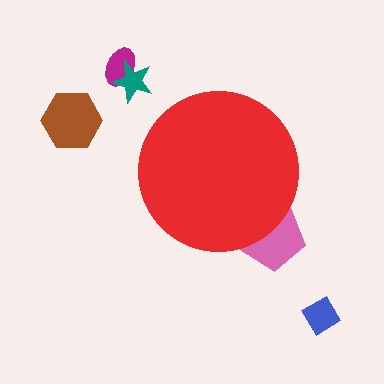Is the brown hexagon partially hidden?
No, the brown hexagon is fully visible.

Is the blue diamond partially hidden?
No, the blue diamond is fully visible.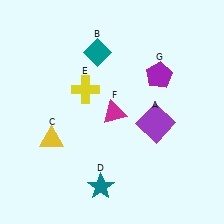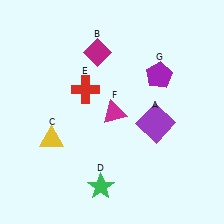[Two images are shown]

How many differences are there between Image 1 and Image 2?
There are 3 differences between the two images.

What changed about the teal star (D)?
In Image 1, D is teal. In Image 2, it changed to green.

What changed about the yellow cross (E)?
In Image 1, E is yellow. In Image 2, it changed to red.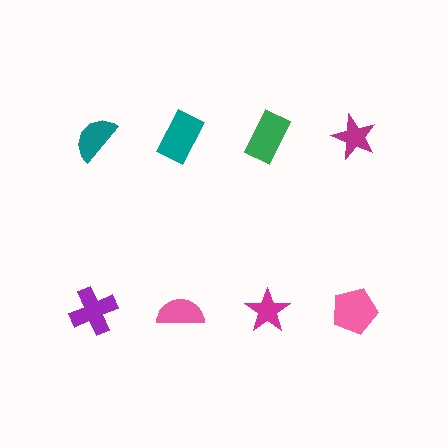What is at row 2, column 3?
A magenta star.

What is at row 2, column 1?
A purple cross.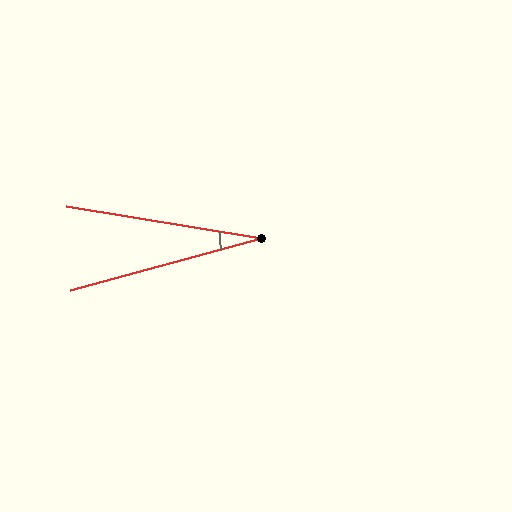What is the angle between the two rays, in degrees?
Approximately 25 degrees.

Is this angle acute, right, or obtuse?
It is acute.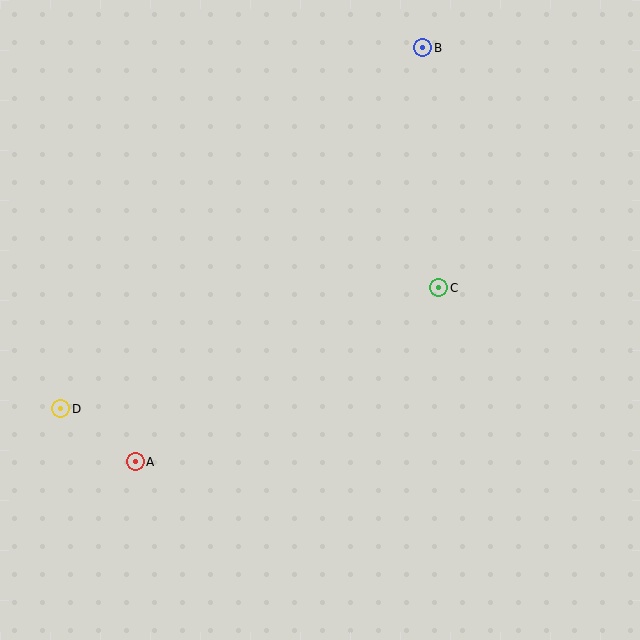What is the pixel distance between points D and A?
The distance between D and A is 92 pixels.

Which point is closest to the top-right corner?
Point B is closest to the top-right corner.